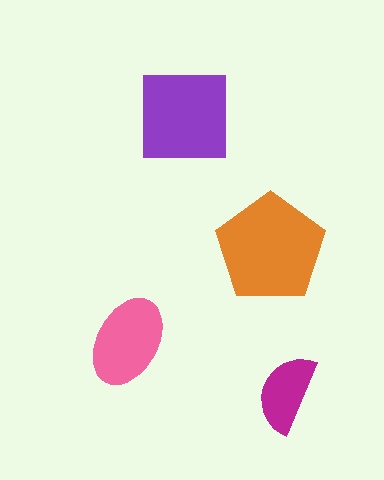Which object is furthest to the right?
The magenta semicircle is rightmost.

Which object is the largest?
The orange pentagon.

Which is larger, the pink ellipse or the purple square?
The purple square.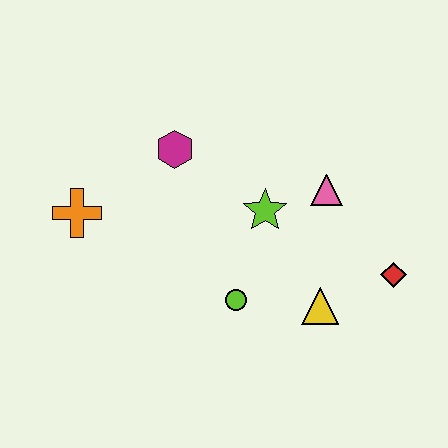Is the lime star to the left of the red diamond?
Yes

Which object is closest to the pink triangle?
The lime star is closest to the pink triangle.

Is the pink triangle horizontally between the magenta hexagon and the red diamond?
Yes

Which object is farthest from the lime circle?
The orange cross is farthest from the lime circle.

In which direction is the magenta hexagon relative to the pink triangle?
The magenta hexagon is to the left of the pink triangle.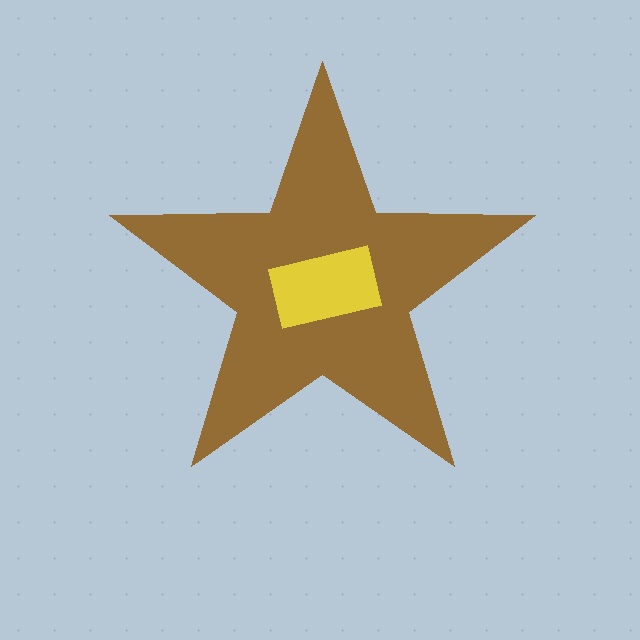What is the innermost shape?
The yellow rectangle.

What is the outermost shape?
The brown star.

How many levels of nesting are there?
2.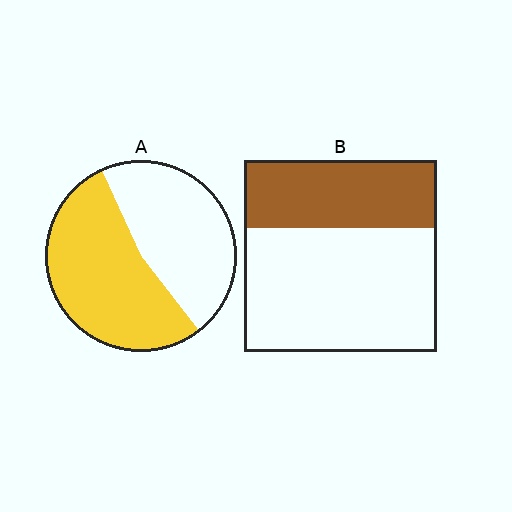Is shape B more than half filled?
No.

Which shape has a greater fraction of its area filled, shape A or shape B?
Shape A.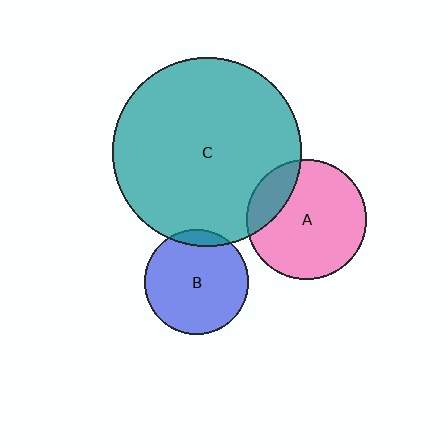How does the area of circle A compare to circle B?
Approximately 1.3 times.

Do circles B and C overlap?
Yes.